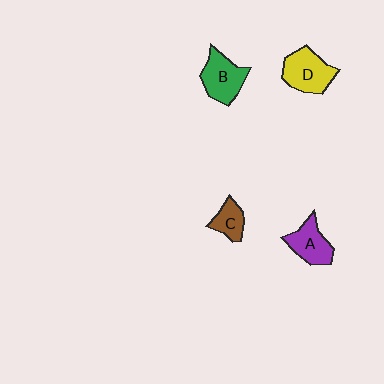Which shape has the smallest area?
Shape C (brown).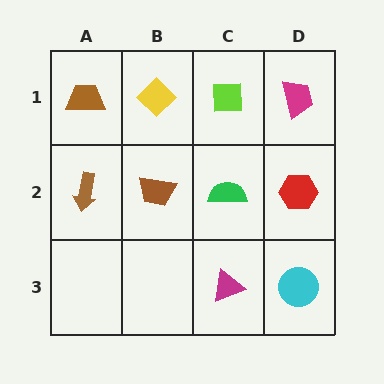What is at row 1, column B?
A yellow diamond.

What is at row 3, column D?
A cyan circle.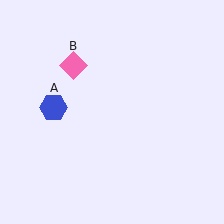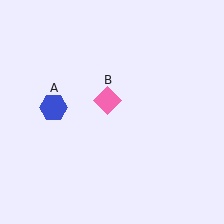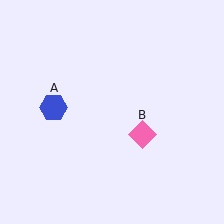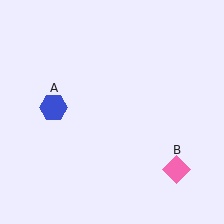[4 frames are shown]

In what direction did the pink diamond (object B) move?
The pink diamond (object B) moved down and to the right.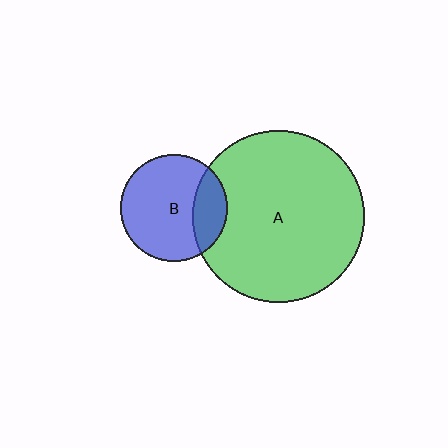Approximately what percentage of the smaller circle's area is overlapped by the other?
Approximately 25%.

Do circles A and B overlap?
Yes.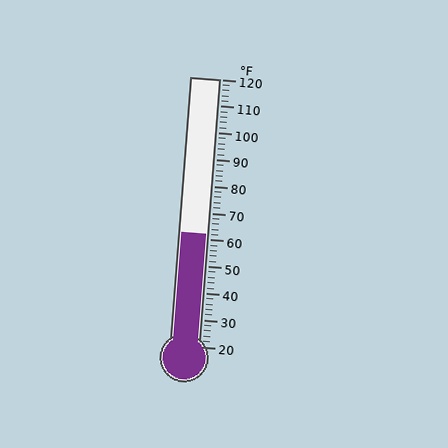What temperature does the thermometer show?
The thermometer shows approximately 62°F.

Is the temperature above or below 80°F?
The temperature is below 80°F.